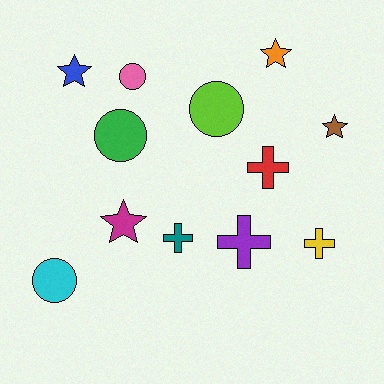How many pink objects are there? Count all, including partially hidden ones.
There is 1 pink object.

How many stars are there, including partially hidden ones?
There are 4 stars.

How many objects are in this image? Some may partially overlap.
There are 12 objects.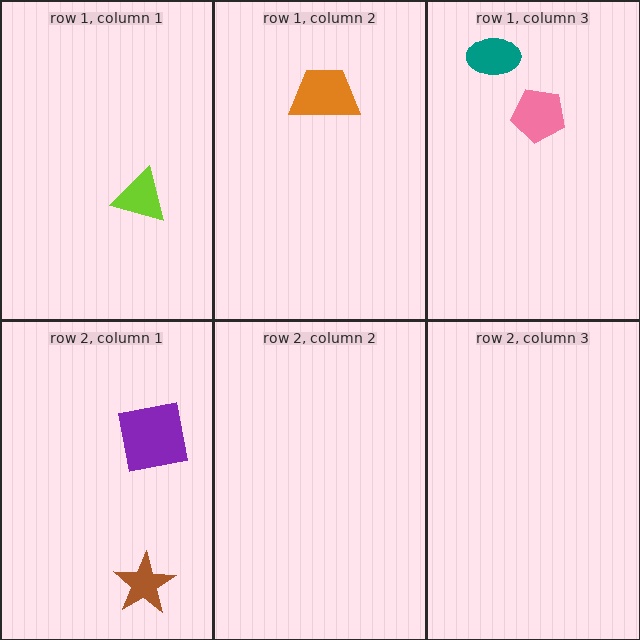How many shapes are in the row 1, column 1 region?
1.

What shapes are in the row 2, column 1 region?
The purple square, the brown star.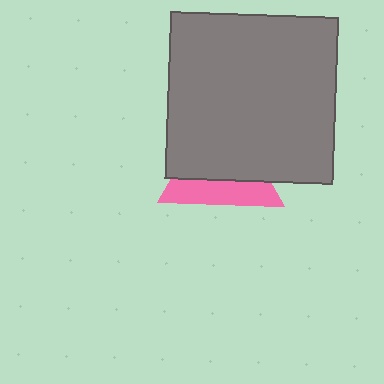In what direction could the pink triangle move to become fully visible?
The pink triangle could move down. That would shift it out from behind the gray square entirely.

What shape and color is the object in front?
The object in front is a gray square.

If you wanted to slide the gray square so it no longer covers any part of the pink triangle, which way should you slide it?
Slide it up — that is the most direct way to separate the two shapes.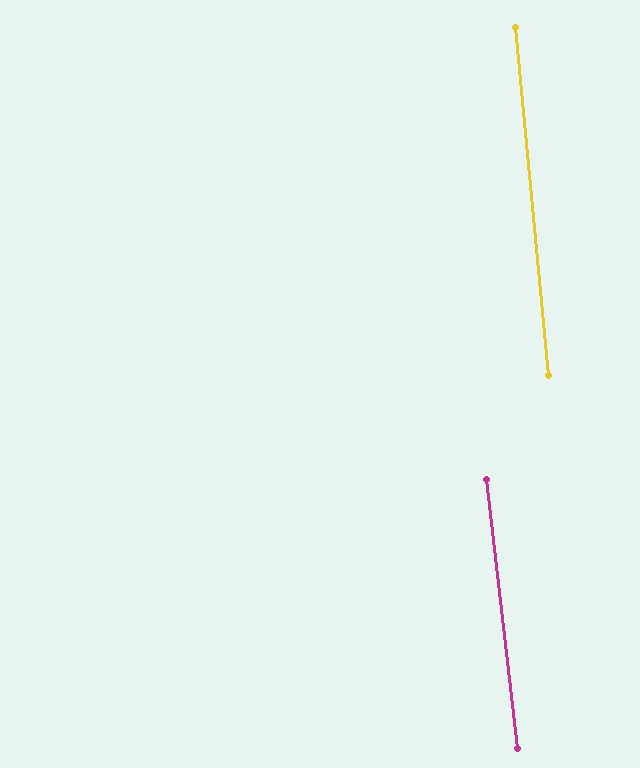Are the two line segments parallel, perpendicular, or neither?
Parallel — their directions differ by only 1.3°.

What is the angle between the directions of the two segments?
Approximately 1 degree.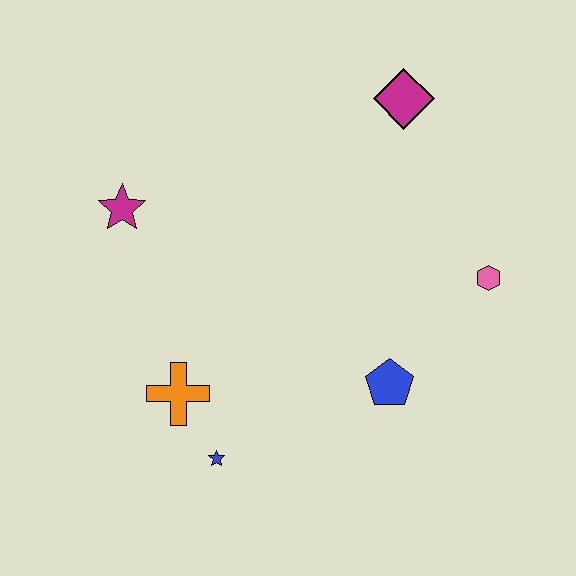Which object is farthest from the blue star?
The magenta diamond is farthest from the blue star.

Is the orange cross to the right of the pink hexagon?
No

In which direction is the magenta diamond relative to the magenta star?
The magenta diamond is to the right of the magenta star.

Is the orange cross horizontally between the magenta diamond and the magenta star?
Yes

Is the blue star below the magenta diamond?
Yes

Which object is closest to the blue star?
The orange cross is closest to the blue star.